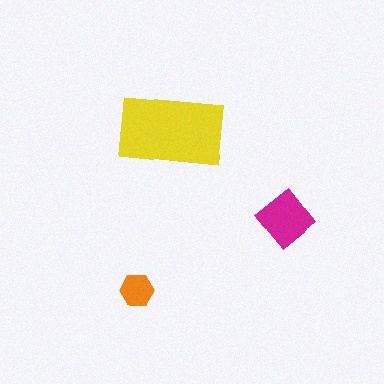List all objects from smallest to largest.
The orange hexagon, the magenta diamond, the yellow rectangle.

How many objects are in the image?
There are 3 objects in the image.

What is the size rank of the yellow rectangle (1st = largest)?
1st.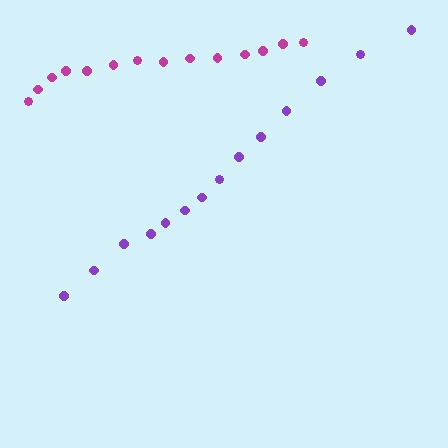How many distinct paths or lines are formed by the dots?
There are 2 distinct paths.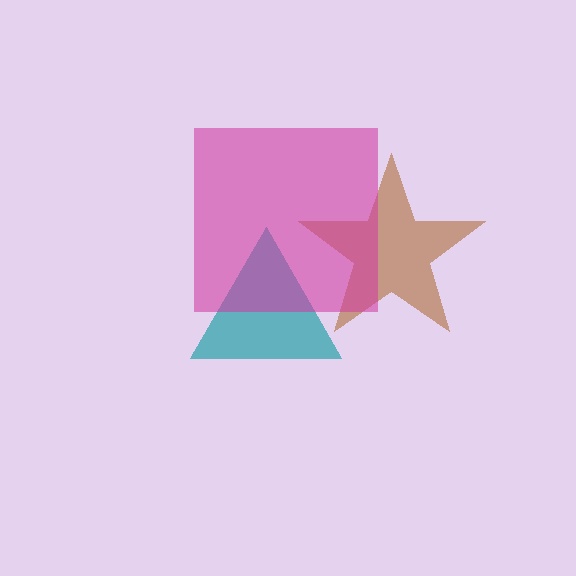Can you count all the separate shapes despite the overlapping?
Yes, there are 3 separate shapes.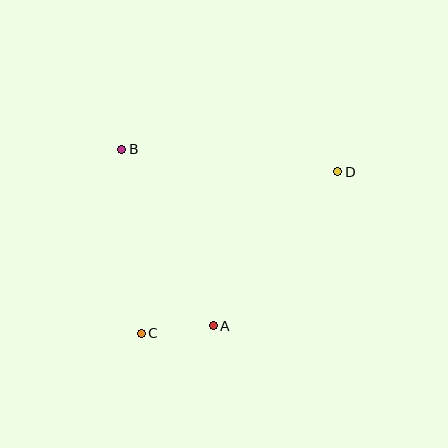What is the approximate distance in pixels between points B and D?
The distance between B and D is approximately 217 pixels.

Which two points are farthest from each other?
Points C and D are farthest from each other.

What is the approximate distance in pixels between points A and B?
The distance between A and B is approximately 199 pixels.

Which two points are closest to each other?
Points A and C are closest to each other.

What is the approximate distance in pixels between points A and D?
The distance between A and D is approximately 198 pixels.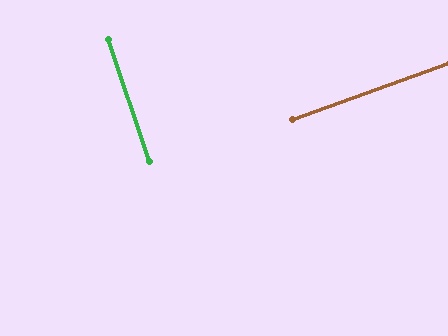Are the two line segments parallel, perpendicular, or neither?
Perpendicular — they meet at approximately 88°.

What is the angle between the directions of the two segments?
Approximately 88 degrees.